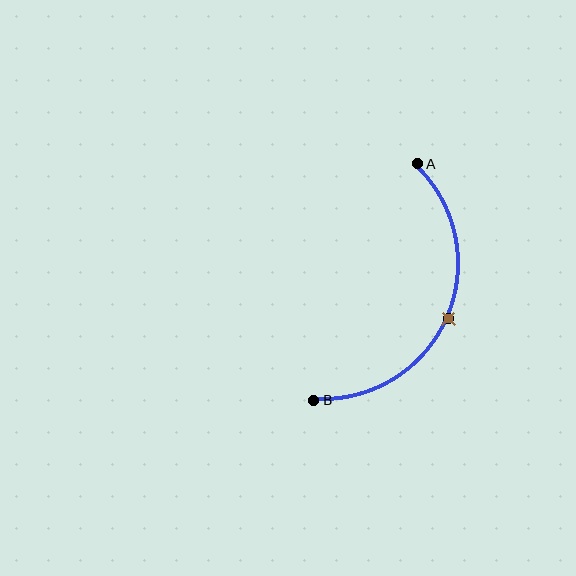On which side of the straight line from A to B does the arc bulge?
The arc bulges to the right of the straight line connecting A and B.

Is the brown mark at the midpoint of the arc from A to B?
Yes. The brown mark lies on the arc at equal arc-length from both A and B — it is the arc midpoint.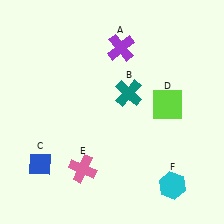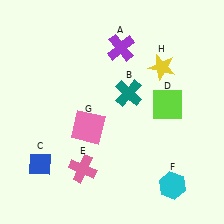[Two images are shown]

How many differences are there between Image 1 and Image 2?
There are 2 differences between the two images.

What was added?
A pink square (G), a yellow star (H) were added in Image 2.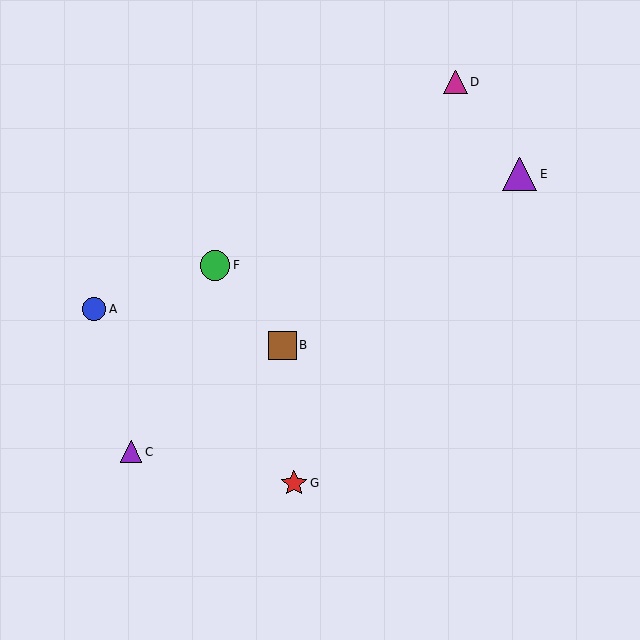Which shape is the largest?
The purple triangle (labeled E) is the largest.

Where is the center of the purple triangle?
The center of the purple triangle is at (131, 452).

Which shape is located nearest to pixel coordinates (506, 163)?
The purple triangle (labeled E) at (520, 174) is nearest to that location.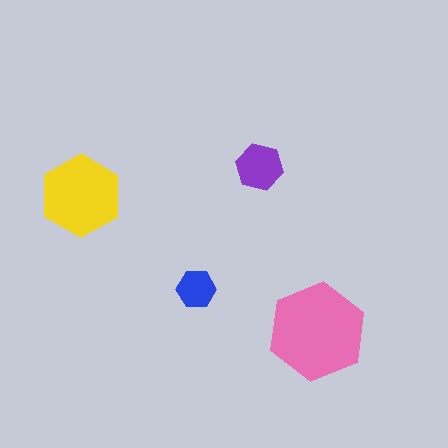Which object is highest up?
The purple hexagon is topmost.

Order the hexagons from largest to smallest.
the pink one, the yellow one, the purple one, the blue one.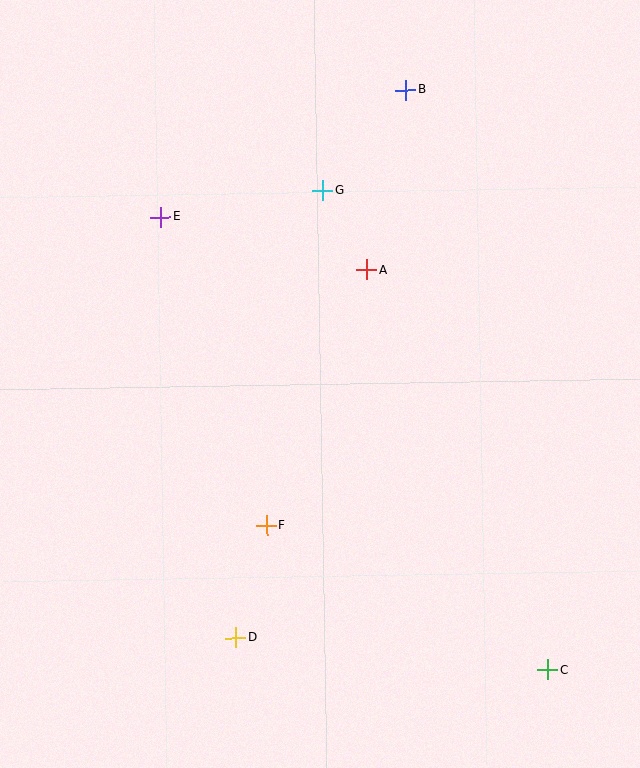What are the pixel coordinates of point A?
Point A is at (367, 270).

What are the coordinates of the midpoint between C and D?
The midpoint between C and D is at (392, 654).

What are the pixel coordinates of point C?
Point C is at (548, 670).